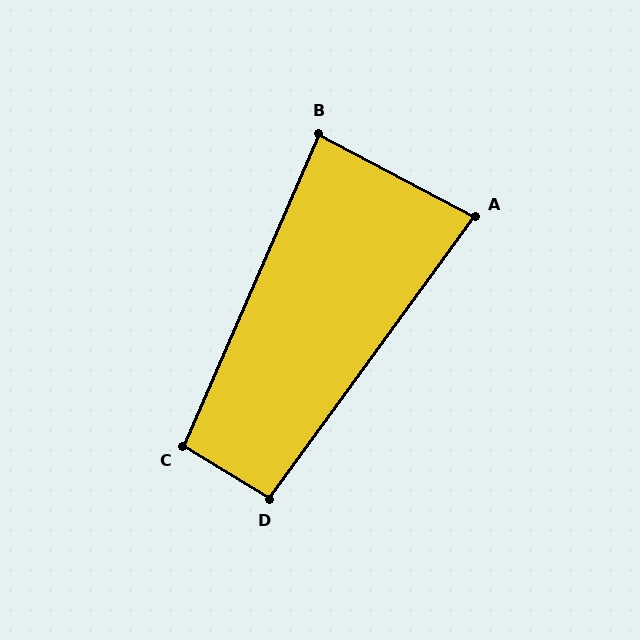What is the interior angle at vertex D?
Approximately 95 degrees (approximately right).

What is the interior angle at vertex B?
Approximately 85 degrees (approximately right).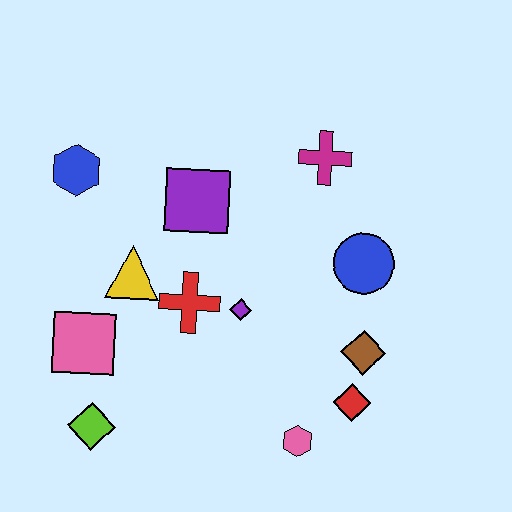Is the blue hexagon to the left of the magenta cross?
Yes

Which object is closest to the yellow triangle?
The red cross is closest to the yellow triangle.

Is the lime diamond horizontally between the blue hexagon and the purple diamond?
Yes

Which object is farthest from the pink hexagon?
The blue hexagon is farthest from the pink hexagon.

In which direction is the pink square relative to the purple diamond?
The pink square is to the left of the purple diamond.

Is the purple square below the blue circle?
No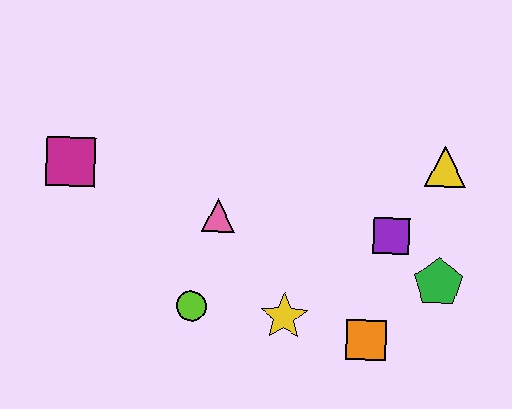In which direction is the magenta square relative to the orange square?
The magenta square is to the left of the orange square.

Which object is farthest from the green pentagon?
The magenta square is farthest from the green pentagon.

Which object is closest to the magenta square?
The pink triangle is closest to the magenta square.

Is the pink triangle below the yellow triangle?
Yes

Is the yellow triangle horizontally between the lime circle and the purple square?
No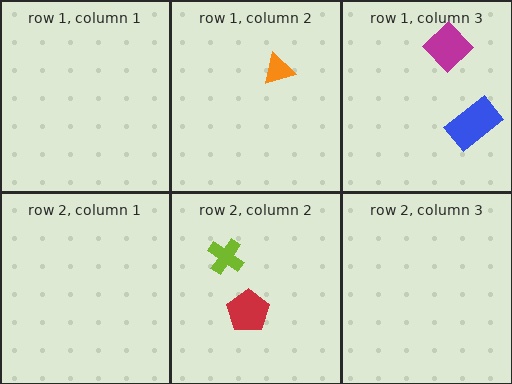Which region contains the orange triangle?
The row 1, column 2 region.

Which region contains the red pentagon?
The row 2, column 2 region.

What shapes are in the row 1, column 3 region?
The blue rectangle, the magenta diamond.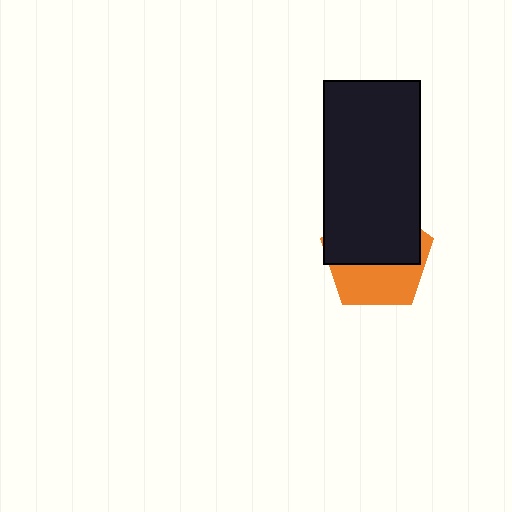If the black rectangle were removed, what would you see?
You would see the complete orange pentagon.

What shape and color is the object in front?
The object in front is a black rectangle.